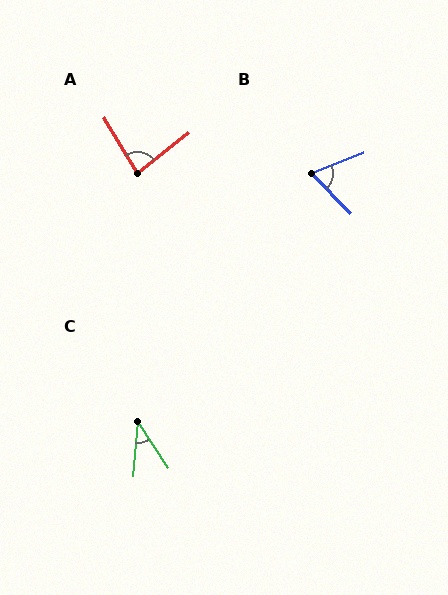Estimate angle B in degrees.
Approximately 68 degrees.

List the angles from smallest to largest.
C (37°), B (68°), A (82°).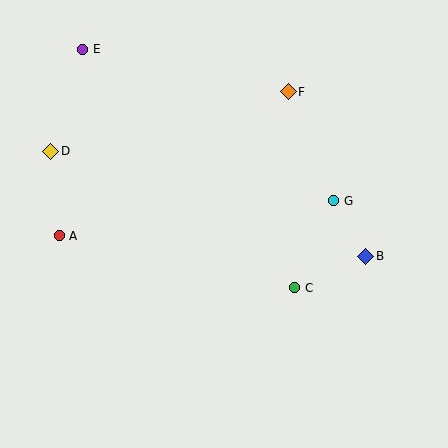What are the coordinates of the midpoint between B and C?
The midpoint between B and C is at (330, 272).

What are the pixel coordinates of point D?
Point D is at (51, 151).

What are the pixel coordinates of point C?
Point C is at (295, 288).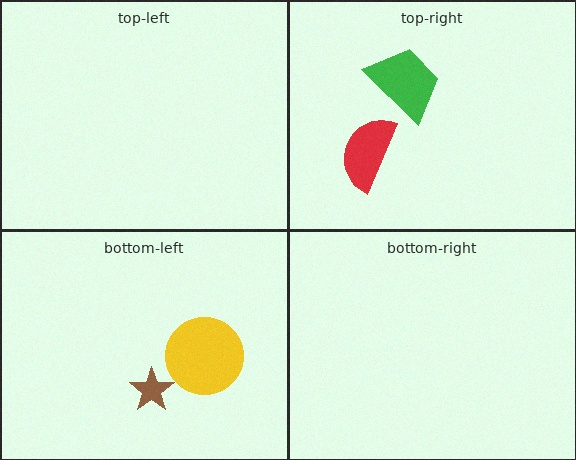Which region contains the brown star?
The bottom-left region.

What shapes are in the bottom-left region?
The yellow circle, the brown star.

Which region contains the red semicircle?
The top-right region.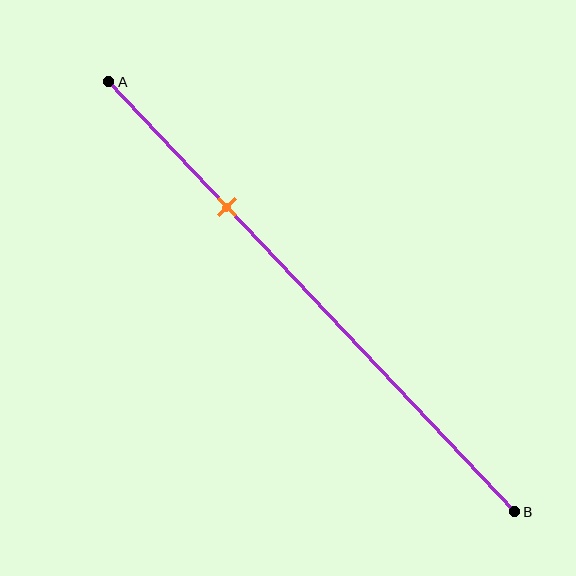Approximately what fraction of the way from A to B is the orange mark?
The orange mark is approximately 30% of the way from A to B.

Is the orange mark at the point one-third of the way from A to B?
No, the mark is at about 30% from A, not at the 33% one-third point.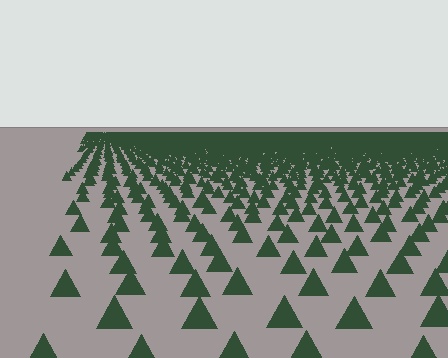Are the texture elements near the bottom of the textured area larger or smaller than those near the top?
Larger. Near the bottom, elements are closer to the viewer and appear at a bigger on-screen size.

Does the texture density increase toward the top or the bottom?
Density increases toward the top.